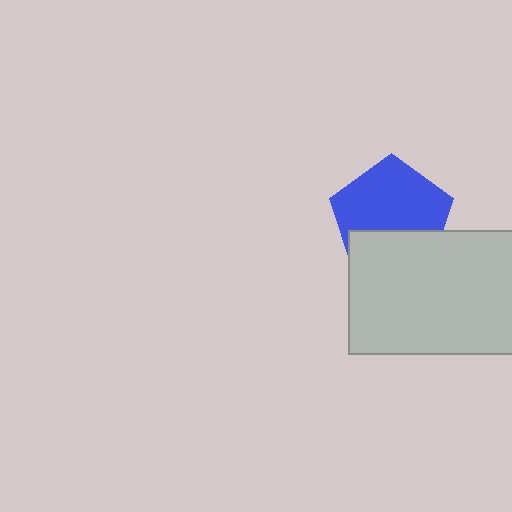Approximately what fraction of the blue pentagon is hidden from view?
Roughly 36% of the blue pentagon is hidden behind the light gray rectangle.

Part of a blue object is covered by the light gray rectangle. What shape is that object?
It is a pentagon.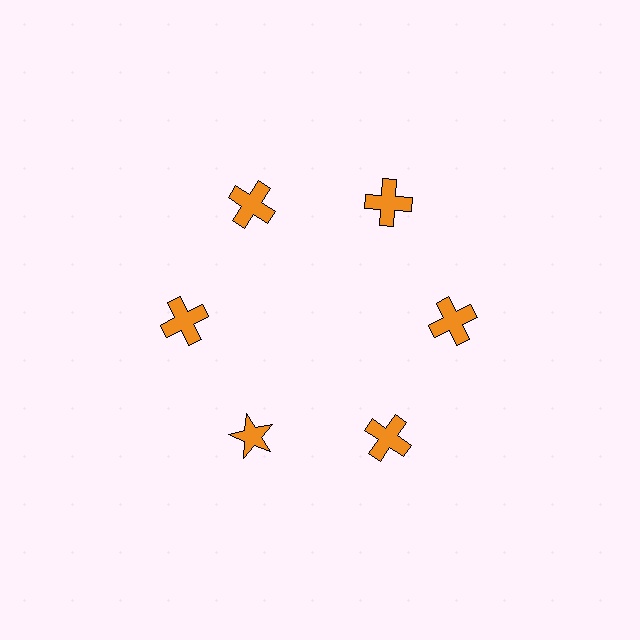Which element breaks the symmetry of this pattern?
The orange star at roughly the 7 o'clock position breaks the symmetry. All other shapes are orange crosses.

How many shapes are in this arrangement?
There are 6 shapes arranged in a ring pattern.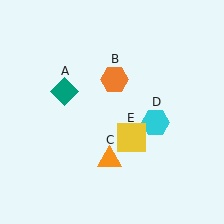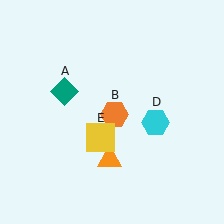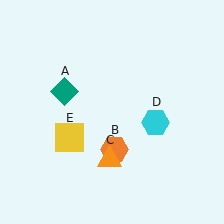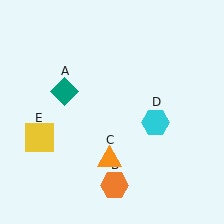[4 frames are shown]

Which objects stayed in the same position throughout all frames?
Teal diamond (object A) and orange triangle (object C) and cyan hexagon (object D) remained stationary.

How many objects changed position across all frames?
2 objects changed position: orange hexagon (object B), yellow square (object E).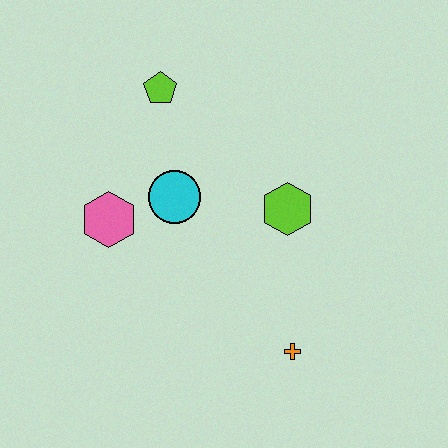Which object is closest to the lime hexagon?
The cyan circle is closest to the lime hexagon.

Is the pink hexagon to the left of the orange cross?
Yes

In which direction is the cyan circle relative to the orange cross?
The cyan circle is above the orange cross.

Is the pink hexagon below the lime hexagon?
Yes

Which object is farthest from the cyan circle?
The orange cross is farthest from the cyan circle.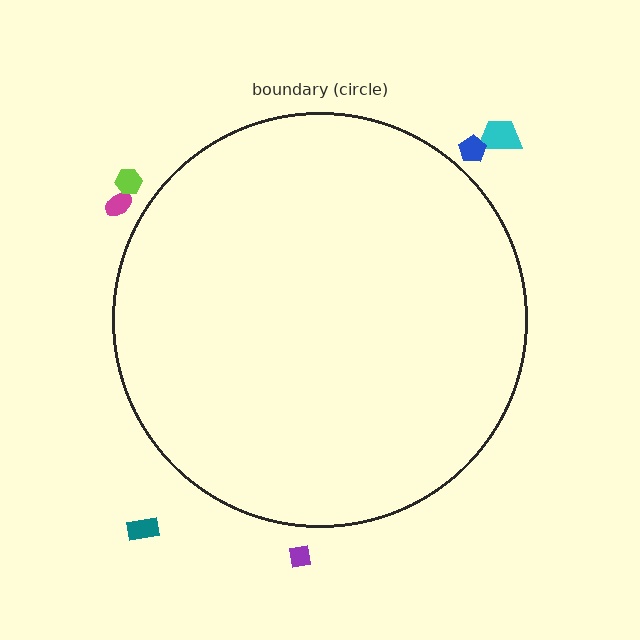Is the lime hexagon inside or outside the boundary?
Outside.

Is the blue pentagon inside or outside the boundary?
Outside.